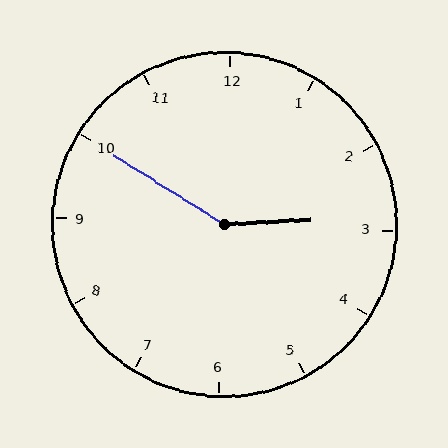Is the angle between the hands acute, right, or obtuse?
It is obtuse.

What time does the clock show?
2:50.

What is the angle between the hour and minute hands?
Approximately 145 degrees.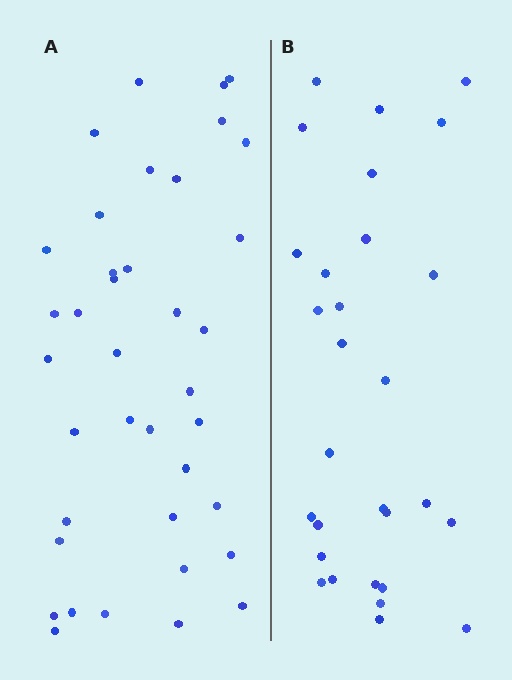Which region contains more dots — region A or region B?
Region A (the left region) has more dots.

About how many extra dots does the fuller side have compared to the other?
Region A has roughly 8 or so more dots than region B.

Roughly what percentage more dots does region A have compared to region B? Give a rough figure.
About 30% more.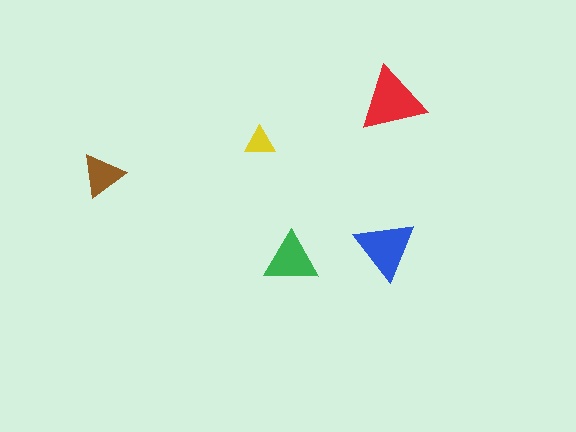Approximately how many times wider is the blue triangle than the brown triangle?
About 1.5 times wider.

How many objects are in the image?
There are 5 objects in the image.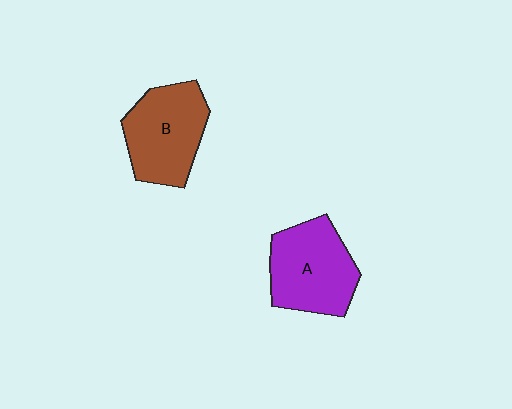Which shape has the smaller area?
Shape B (brown).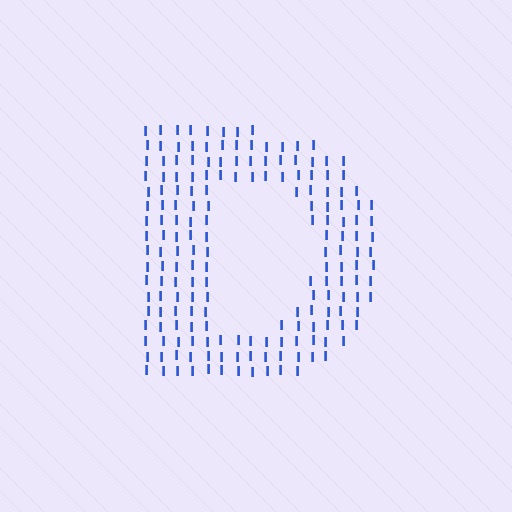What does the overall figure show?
The overall figure shows the letter D.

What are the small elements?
The small elements are letter I's.